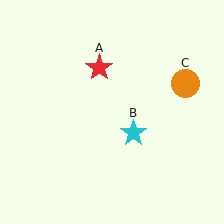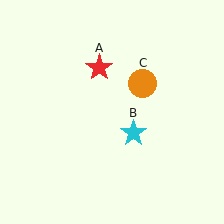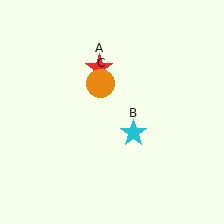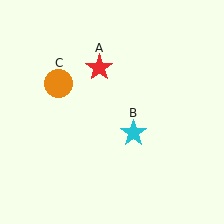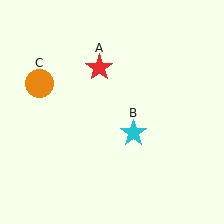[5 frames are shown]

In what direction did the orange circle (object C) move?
The orange circle (object C) moved left.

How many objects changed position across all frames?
1 object changed position: orange circle (object C).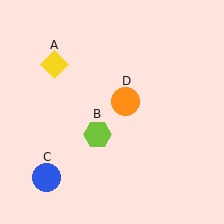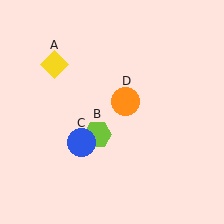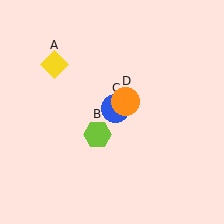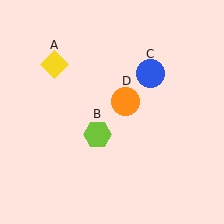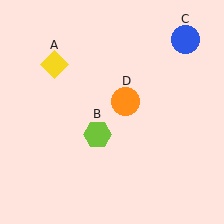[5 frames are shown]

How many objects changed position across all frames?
1 object changed position: blue circle (object C).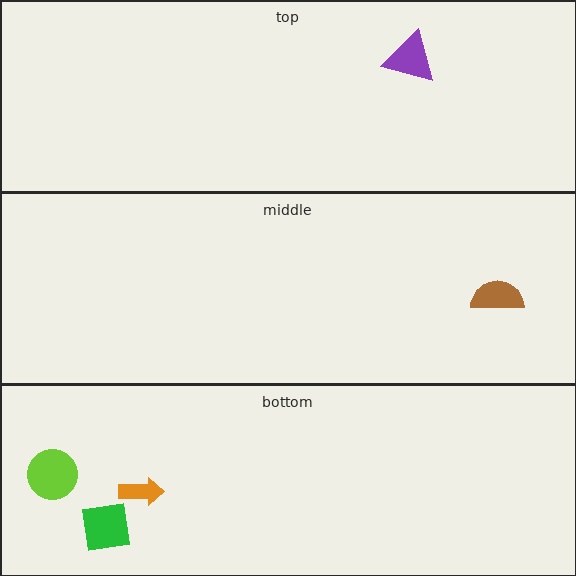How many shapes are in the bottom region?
3.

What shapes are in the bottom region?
The orange arrow, the lime circle, the green square.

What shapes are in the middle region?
The brown semicircle.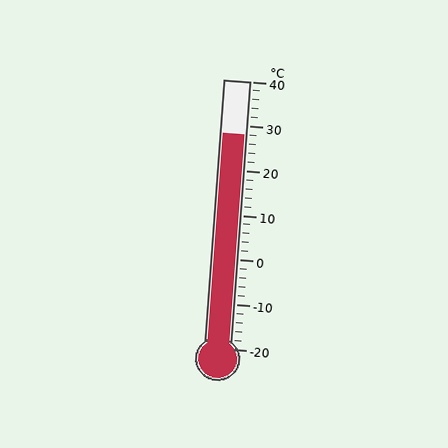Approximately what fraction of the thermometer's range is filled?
The thermometer is filled to approximately 80% of its range.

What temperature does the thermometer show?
The thermometer shows approximately 28°C.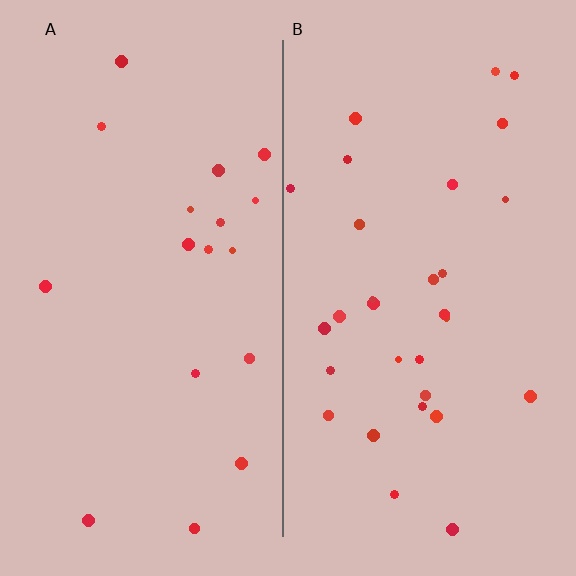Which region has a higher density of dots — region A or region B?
B (the right).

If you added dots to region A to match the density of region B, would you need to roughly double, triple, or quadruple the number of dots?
Approximately double.